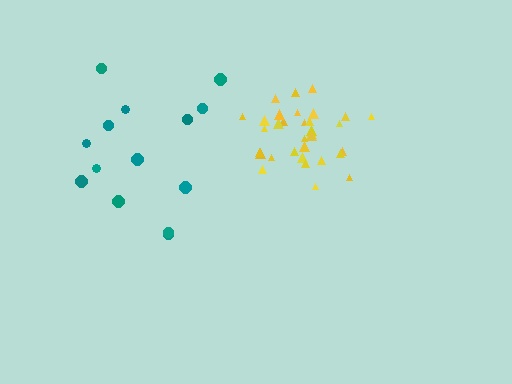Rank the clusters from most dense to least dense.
yellow, teal.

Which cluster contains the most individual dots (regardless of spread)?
Yellow (33).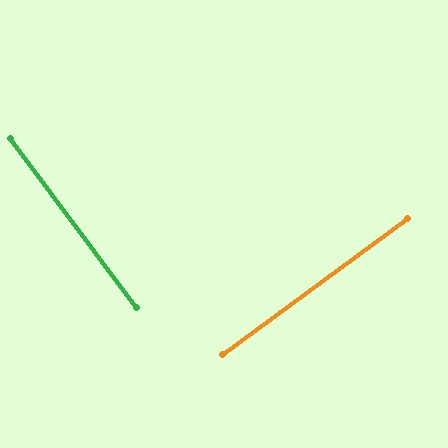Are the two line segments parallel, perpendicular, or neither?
Perpendicular — they meet at approximately 89°.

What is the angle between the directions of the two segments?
Approximately 89 degrees.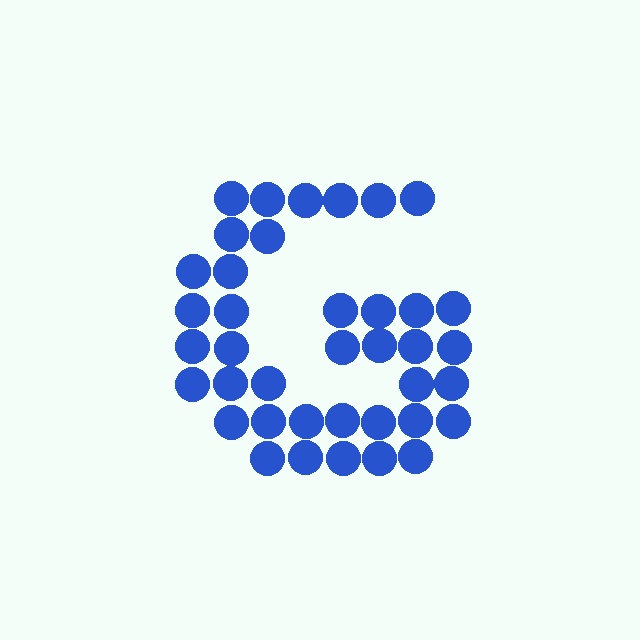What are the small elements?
The small elements are circles.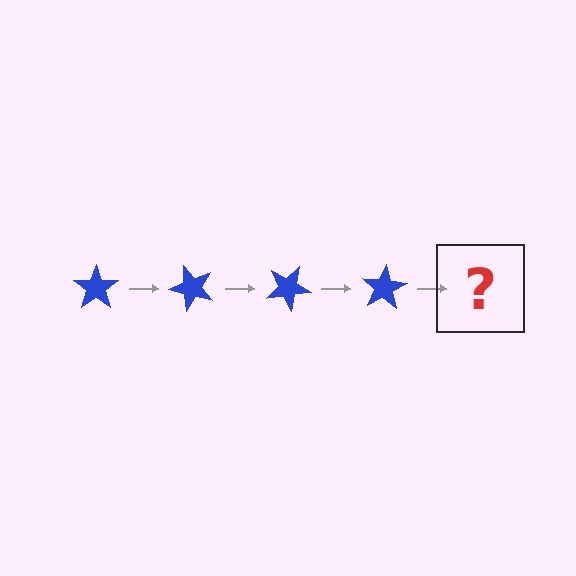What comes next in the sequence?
The next element should be a blue star rotated 200 degrees.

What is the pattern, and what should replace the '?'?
The pattern is that the star rotates 50 degrees each step. The '?' should be a blue star rotated 200 degrees.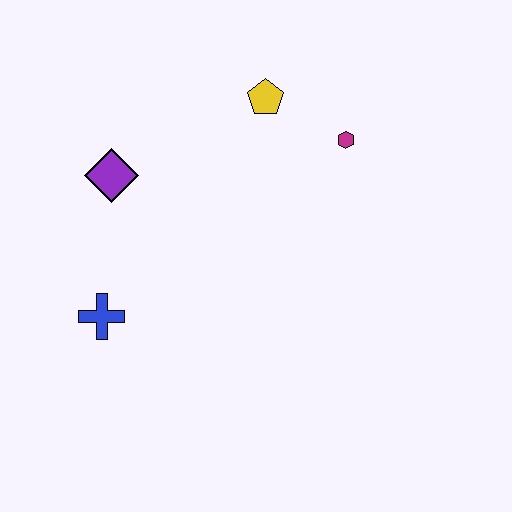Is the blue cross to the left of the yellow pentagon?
Yes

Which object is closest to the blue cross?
The purple diamond is closest to the blue cross.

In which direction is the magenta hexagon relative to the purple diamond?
The magenta hexagon is to the right of the purple diamond.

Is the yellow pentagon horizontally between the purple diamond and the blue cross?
No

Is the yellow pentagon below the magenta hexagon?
No